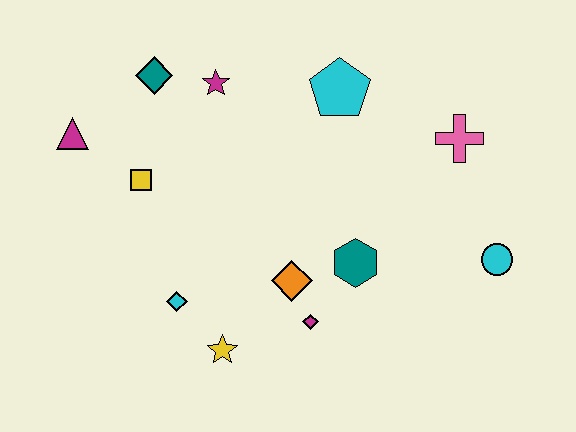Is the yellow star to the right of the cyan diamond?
Yes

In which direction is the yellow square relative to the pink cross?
The yellow square is to the left of the pink cross.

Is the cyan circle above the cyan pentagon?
No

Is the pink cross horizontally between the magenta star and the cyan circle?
Yes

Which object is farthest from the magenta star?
The cyan circle is farthest from the magenta star.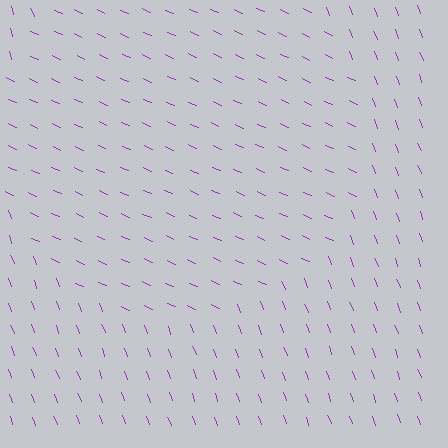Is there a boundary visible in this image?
Yes, there is a texture boundary formed by a change in line orientation.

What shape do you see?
I see a circle.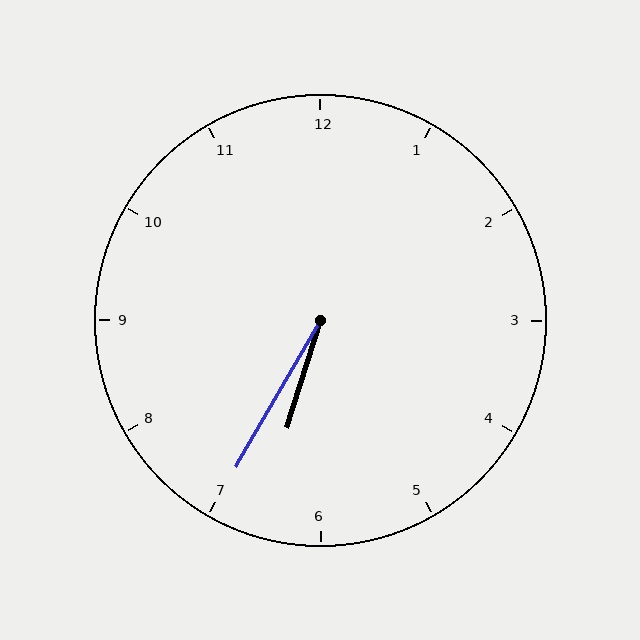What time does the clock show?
6:35.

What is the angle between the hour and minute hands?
Approximately 12 degrees.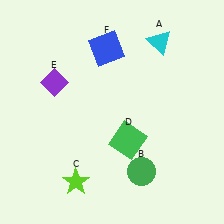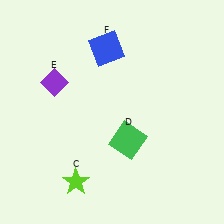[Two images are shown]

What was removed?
The green circle (B), the cyan triangle (A) were removed in Image 2.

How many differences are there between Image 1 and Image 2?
There are 2 differences between the two images.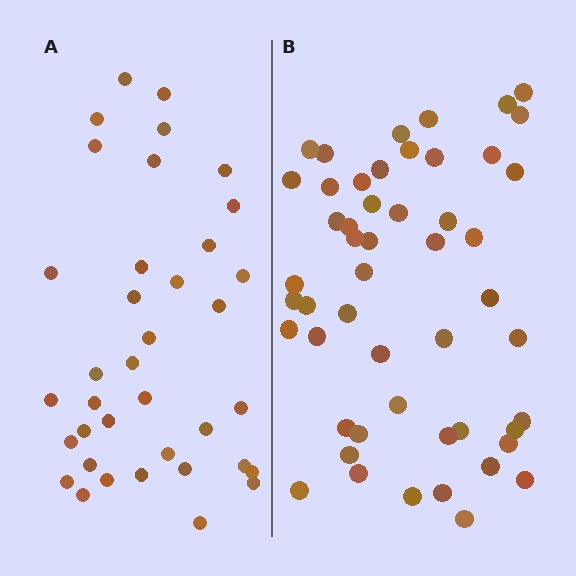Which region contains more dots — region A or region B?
Region B (the right region) has more dots.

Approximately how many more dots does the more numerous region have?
Region B has approximately 15 more dots than region A.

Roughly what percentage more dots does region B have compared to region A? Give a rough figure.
About 40% more.